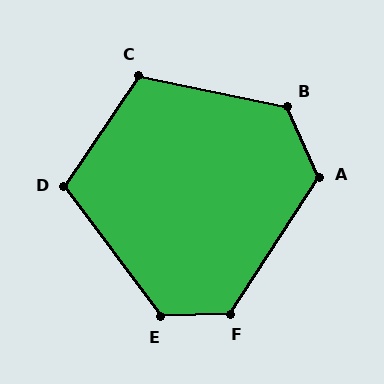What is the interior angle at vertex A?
Approximately 123 degrees (obtuse).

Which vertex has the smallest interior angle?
D, at approximately 110 degrees.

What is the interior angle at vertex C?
Approximately 112 degrees (obtuse).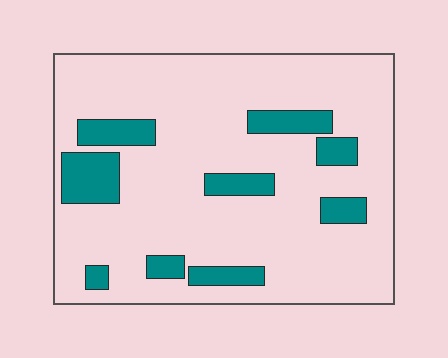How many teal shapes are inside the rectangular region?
9.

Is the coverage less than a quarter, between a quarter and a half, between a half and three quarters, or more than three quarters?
Less than a quarter.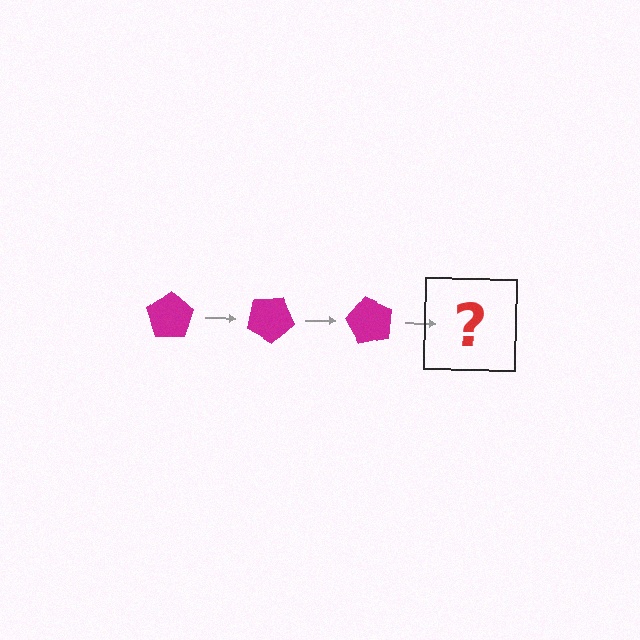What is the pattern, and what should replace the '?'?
The pattern is that the pentagon rotates 30 degrees each step. The '?' should be a magenta pentagon rotated 90 degrees.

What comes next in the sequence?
The next element should be a magenta pentagon rotated 90 degrees.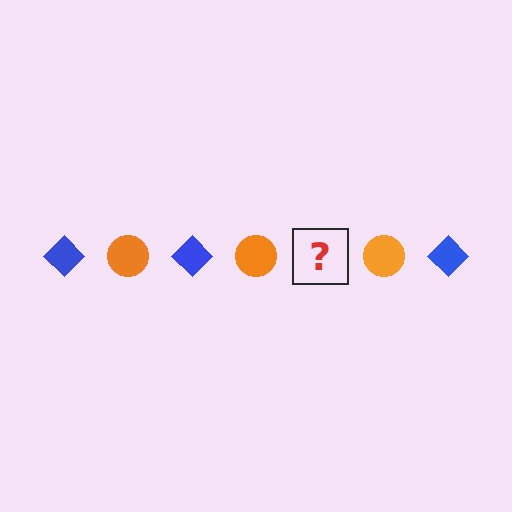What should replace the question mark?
The question mark should be replaced with a blue diamond.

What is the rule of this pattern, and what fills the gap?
The rule is that the pattern alternates between blue diamond and orange circle. The gap should be filled with a blue diamond.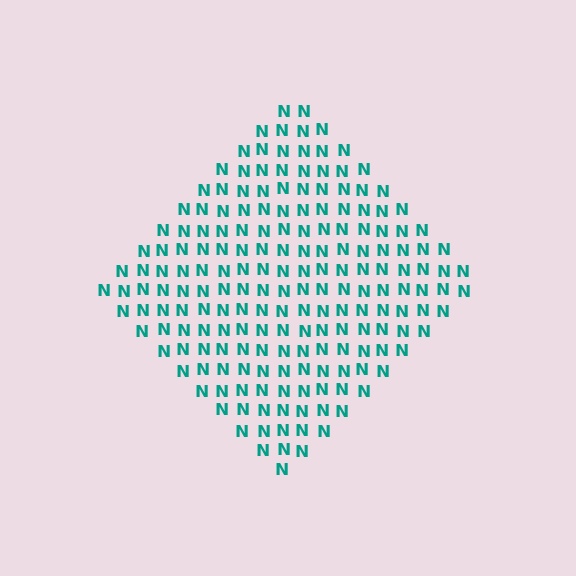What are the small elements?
The small elements are letter N's.